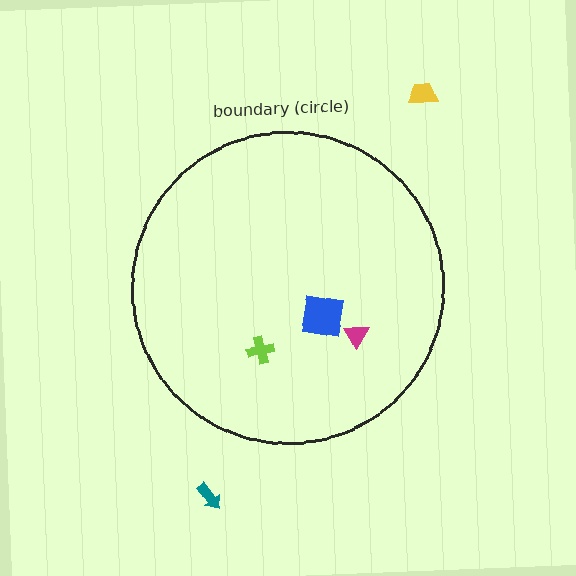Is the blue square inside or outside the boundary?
Inside.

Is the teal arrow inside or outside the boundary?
Outside.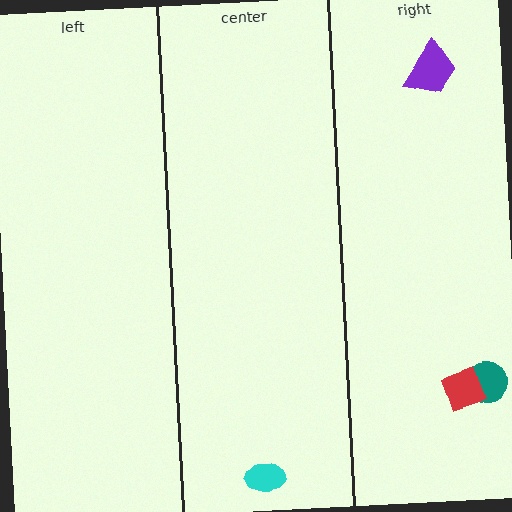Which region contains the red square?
The right region.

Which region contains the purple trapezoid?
The right region.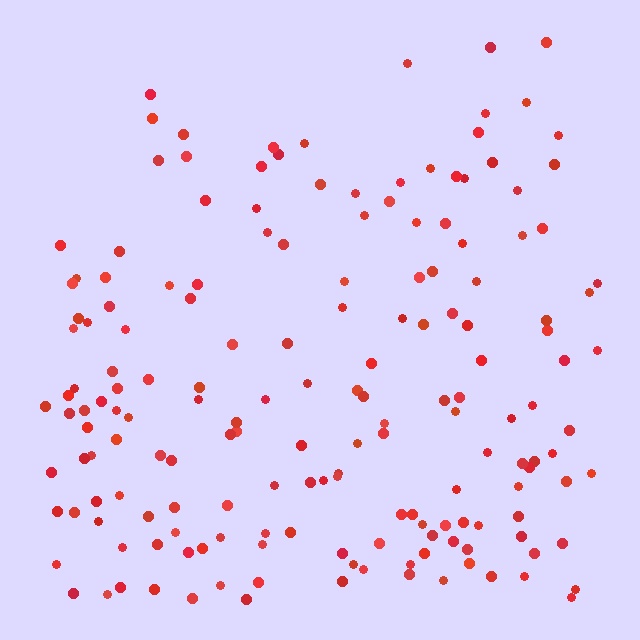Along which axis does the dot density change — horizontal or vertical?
Vertical.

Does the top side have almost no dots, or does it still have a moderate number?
Still a moderate number, just noticeably fewer than the bottom.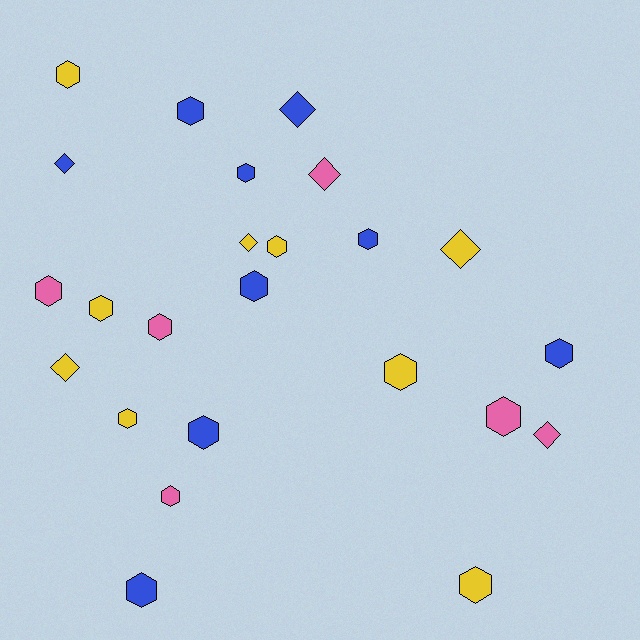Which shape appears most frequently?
Hexagon, with 17 objects.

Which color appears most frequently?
Yellow, with 9 objects.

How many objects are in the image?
There are 24 objects.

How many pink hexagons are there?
There are 4 pink hexagons.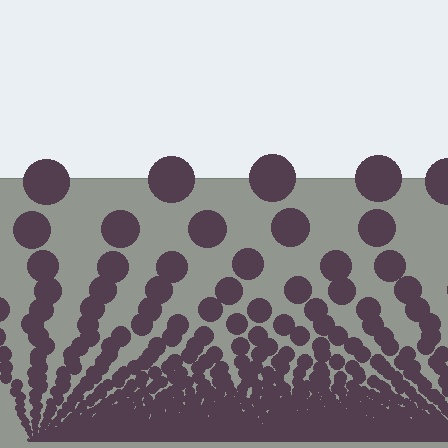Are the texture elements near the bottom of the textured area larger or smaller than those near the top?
Smaller. The gradient is inverted — elements near the bottom are smaller and denser.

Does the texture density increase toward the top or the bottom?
Density increases toward the bottom.